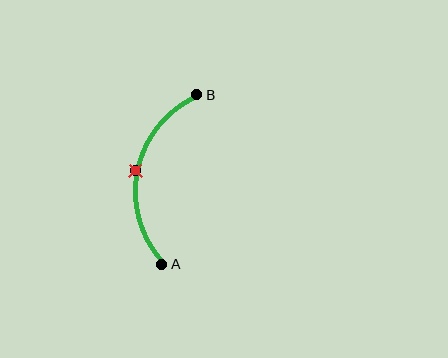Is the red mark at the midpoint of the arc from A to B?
Yes. The red mark lies on the arc at equal arc-length from both A and B — it is the arc midpoint.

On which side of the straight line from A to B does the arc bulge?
The arc bulges to the left of the straight line connecting A and B.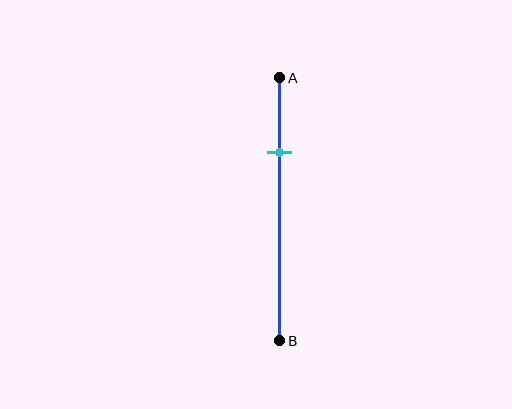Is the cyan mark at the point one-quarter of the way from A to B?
No, the mark is at about 30% from A, not at the 25% one-quarter point.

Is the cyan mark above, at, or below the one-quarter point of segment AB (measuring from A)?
The cyan mark is below the one-quarter point of segment AB.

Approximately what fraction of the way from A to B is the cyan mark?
The cyan mark is approximately 30% of the way from A to B.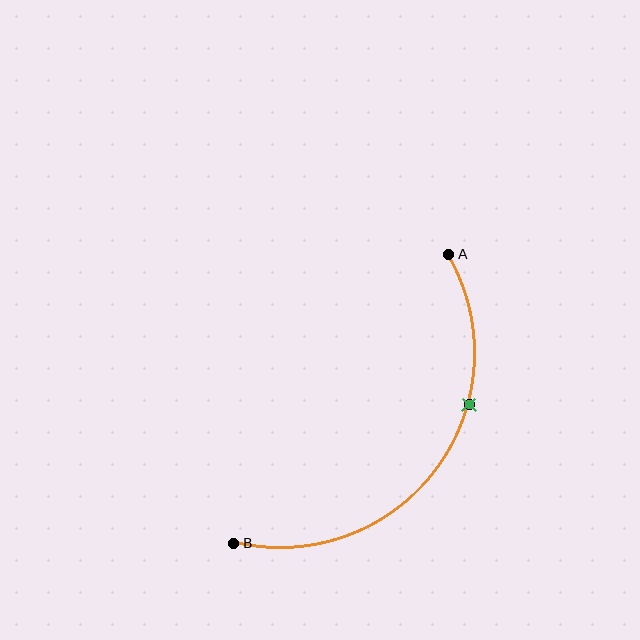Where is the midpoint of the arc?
The arc midpoint is the point on the curve farthest from the straight line joining A and B. It sits below and to the right of that line.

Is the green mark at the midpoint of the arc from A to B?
No. The green mark lies on the arc but is closer to endpoint A. The arc midpoint would be at the point on the curve equidistant along the arc from both A and B.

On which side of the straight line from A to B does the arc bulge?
The arc bulges below and to the right of the straight line connecting A and B.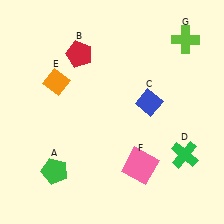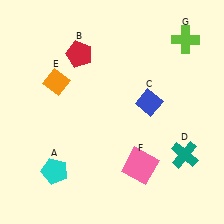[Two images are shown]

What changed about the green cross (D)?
In Image 1, D is green. In Image 2, it changed to teal.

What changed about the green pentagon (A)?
In Image 1, A is green. In Image 2, it changed to cyan.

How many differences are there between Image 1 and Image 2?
There are 2 differences between the two images.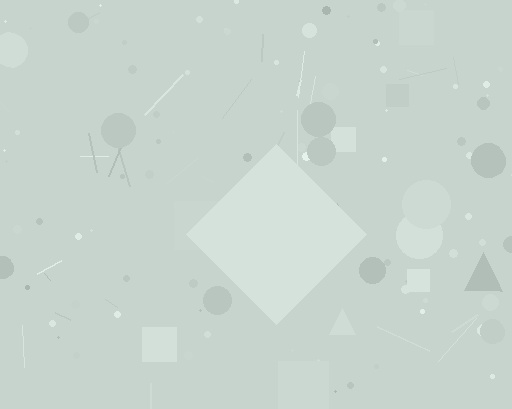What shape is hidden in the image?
A diamond is hidden in the image.